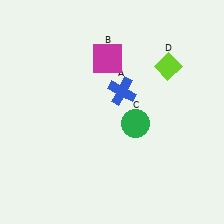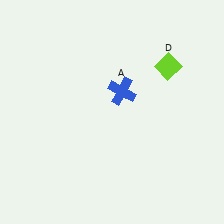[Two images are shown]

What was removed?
The magenta square (B), the green circle (C) were removed in Image 2.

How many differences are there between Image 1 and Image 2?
There are 2 differences between the two images.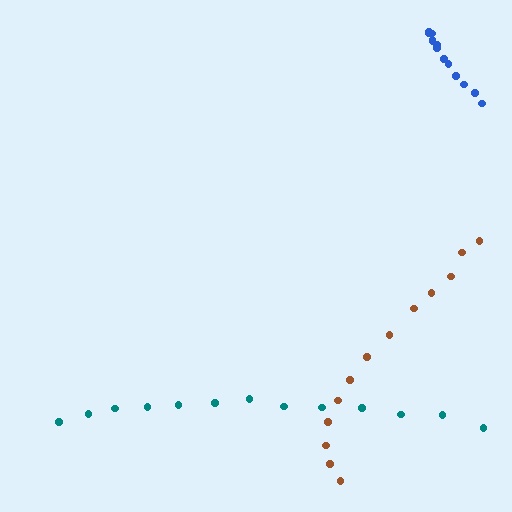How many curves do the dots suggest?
There are 3 distinct paths.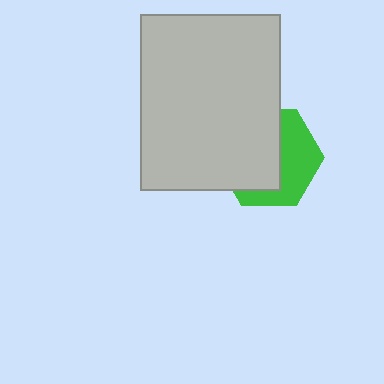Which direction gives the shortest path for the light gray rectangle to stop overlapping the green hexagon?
Moving toward the upper-left gives the shortest separation.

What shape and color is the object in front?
The object in front is a light gray rectangle.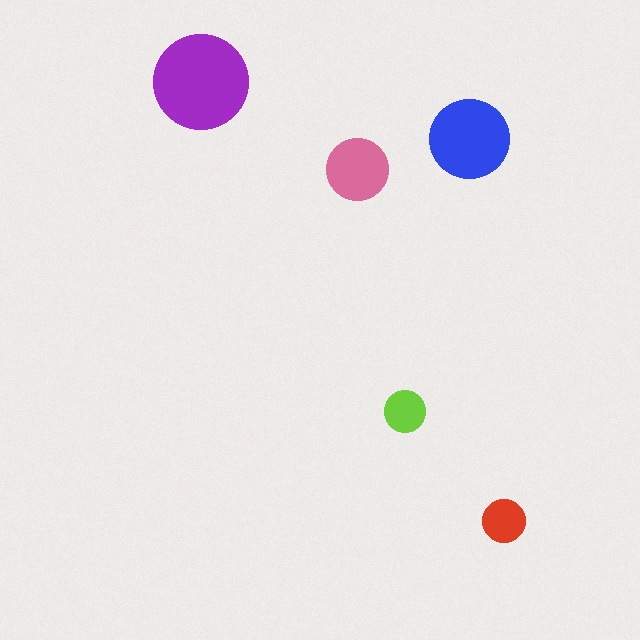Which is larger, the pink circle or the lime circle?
The pink one.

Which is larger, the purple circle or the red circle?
The purple one.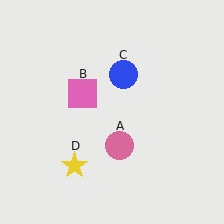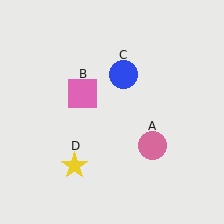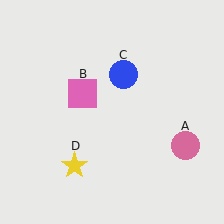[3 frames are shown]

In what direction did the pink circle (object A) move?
The pink circle (object A) moved right.